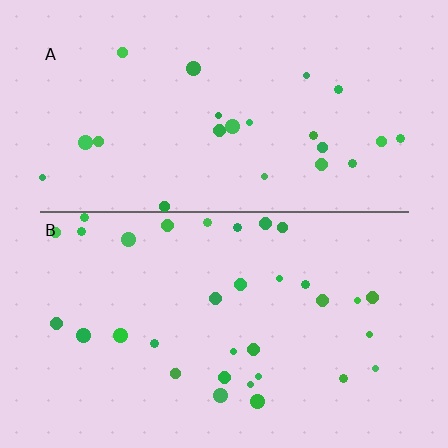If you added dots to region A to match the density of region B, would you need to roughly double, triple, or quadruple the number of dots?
Approximately double.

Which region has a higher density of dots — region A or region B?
B (the bottom).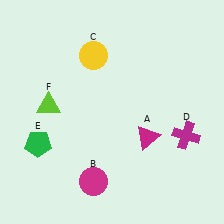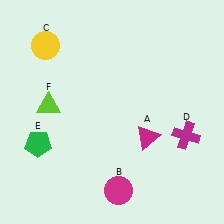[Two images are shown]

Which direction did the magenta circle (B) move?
The magenta circle (B) moved right.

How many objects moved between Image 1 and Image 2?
2 objects moved between the two images.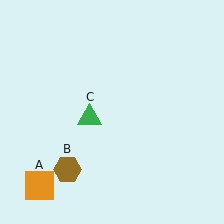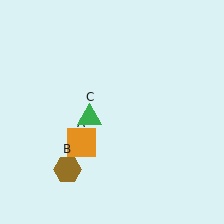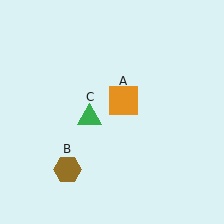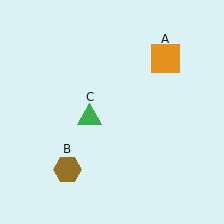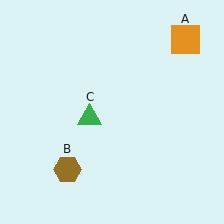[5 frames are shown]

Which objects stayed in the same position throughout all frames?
Brown hexagon (object B) and green triangle (object C) remained stationary.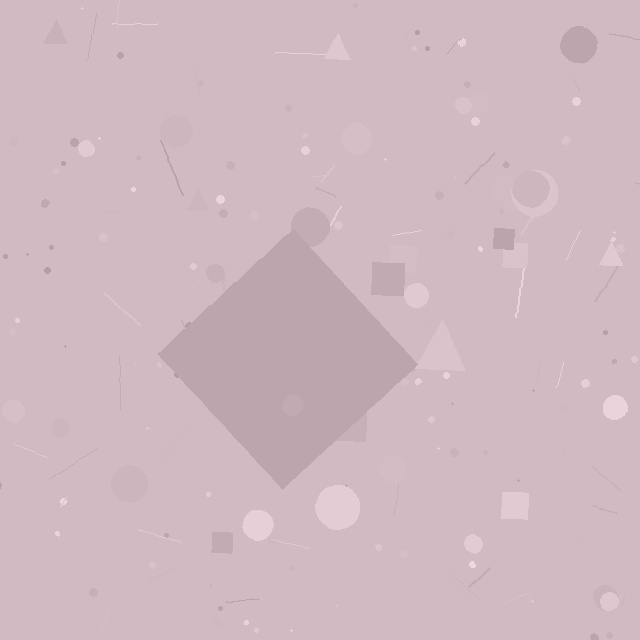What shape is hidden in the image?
A diamond is hidden in the image.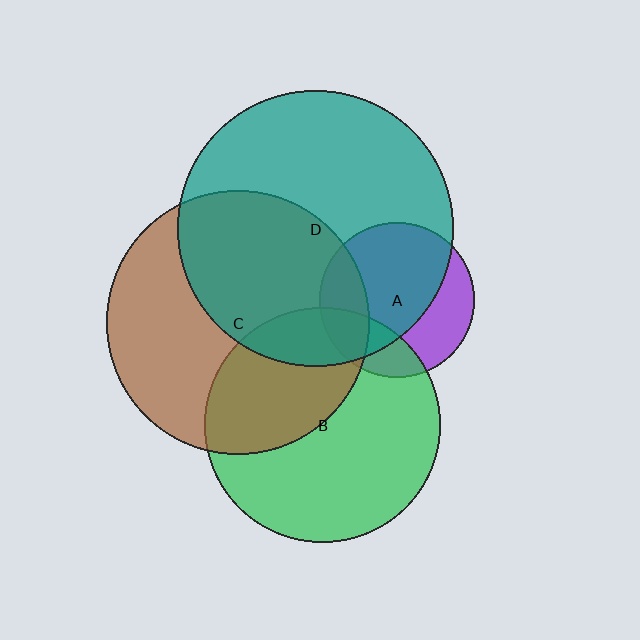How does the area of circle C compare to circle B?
Approximately 1.3 times.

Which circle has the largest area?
Circle D (teal).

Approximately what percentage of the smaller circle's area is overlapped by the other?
Approximately 70%.